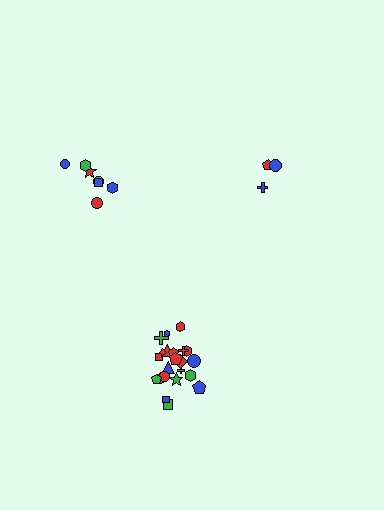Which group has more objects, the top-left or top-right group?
The top-left group.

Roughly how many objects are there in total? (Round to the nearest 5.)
Roughly 30 objects in total.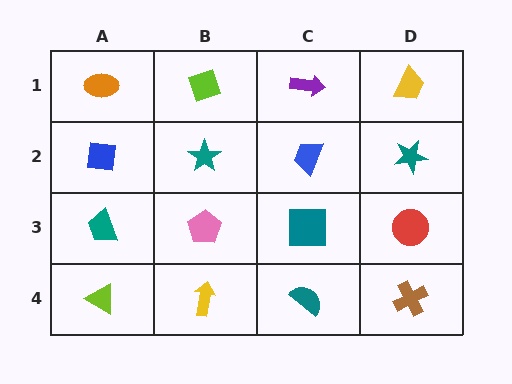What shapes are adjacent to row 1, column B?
A teal star (row 2, column B), an orange ellipse (row 1, column A), a purple arrow (row 1, column C).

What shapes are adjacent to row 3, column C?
A blue trapezoid (row 2, column C), a teal semicircle (row 4, column C), a pink pentagon (row 3, column B), a red circle (row 3, column D).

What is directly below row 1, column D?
A teal star.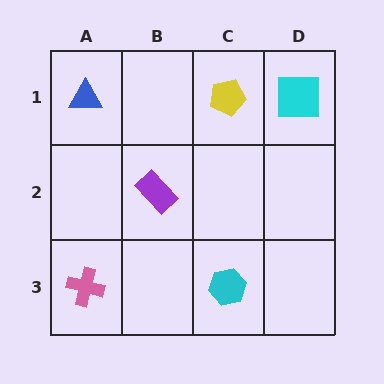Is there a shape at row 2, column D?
No, that cell is empty.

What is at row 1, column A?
A blue triangle.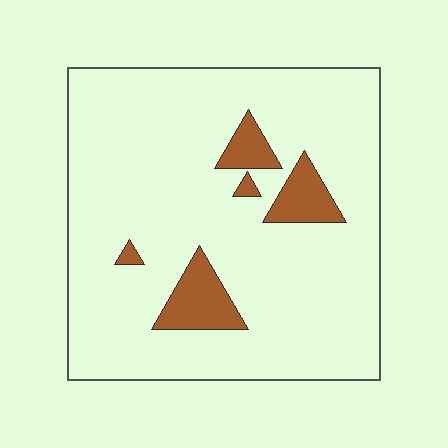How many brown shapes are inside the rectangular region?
5.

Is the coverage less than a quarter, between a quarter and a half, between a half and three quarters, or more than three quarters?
Less than a quarter.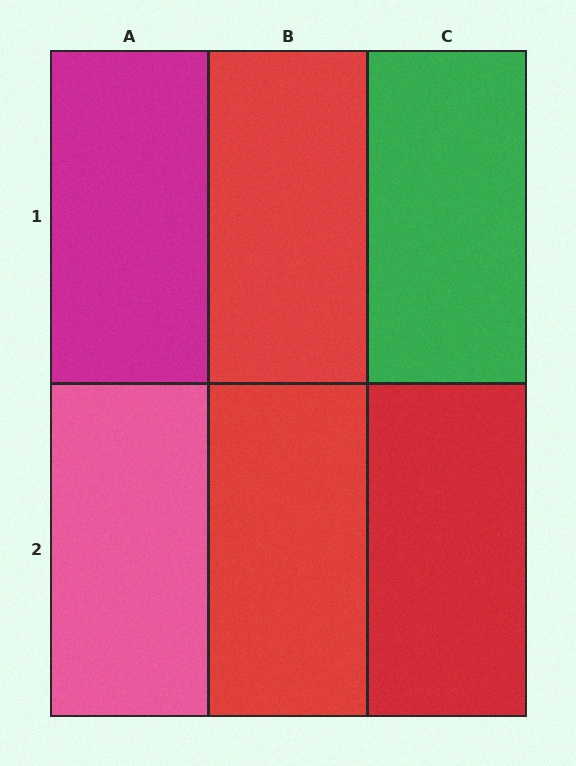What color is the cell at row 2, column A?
Pink.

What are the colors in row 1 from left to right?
Magenta, red, green.